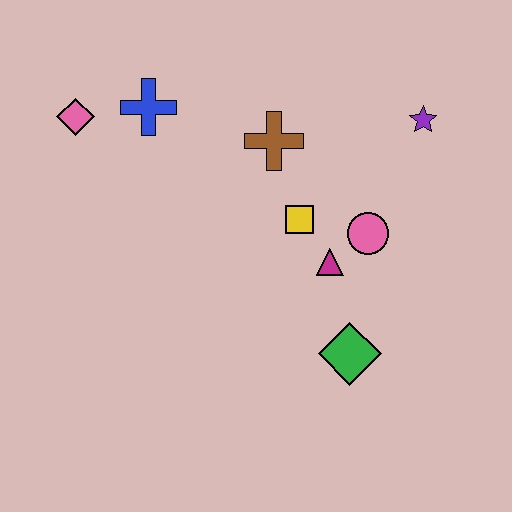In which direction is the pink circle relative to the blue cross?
The pink circle is to the right of the blue cross.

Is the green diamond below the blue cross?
Yes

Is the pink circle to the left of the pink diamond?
No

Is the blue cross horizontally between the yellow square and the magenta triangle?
No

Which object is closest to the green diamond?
The magenta triangle is closest to the green diamond.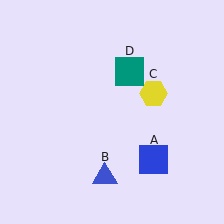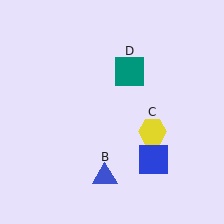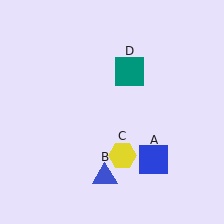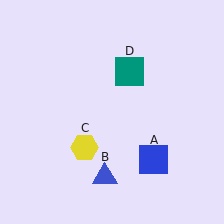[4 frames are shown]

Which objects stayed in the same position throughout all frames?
Blue square (object A) and blue triangle (object B) and teal square (object D) remained stationary.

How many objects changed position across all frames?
1 object changed position: yellow hexagon (object C).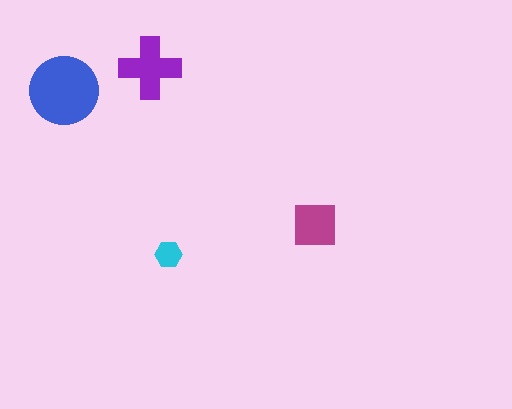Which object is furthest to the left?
The blue circle is leftmost.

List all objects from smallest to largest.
The cyan hexagon, the magenta square, the purple cross, the blue circle.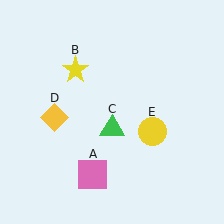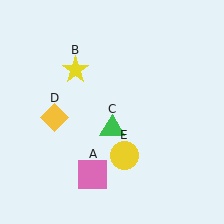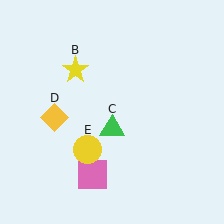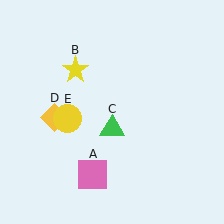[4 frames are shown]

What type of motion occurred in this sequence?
The yellow circle (object E) rotated clockwise around the center of the scene.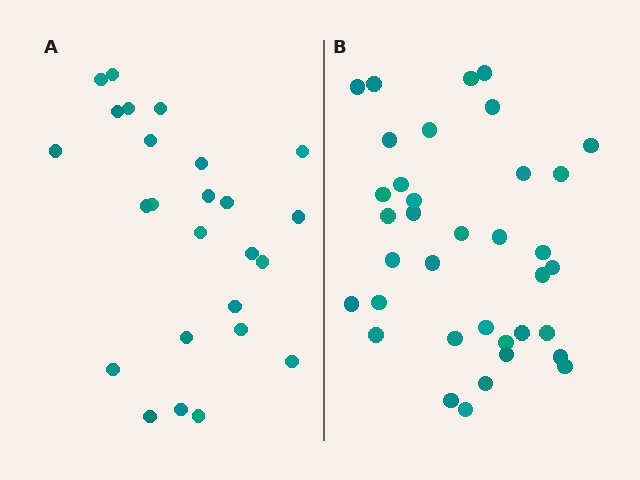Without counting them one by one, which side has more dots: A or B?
Region B (the right region) has more dots.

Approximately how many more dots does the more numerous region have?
Region B has roughly 12 or so more dots than region A.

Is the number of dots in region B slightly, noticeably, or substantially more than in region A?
Region B has noticeably more, but not dramatically so. The ratio is roughly 1.4 to 1.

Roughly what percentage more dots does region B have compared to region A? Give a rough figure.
About 45% more.